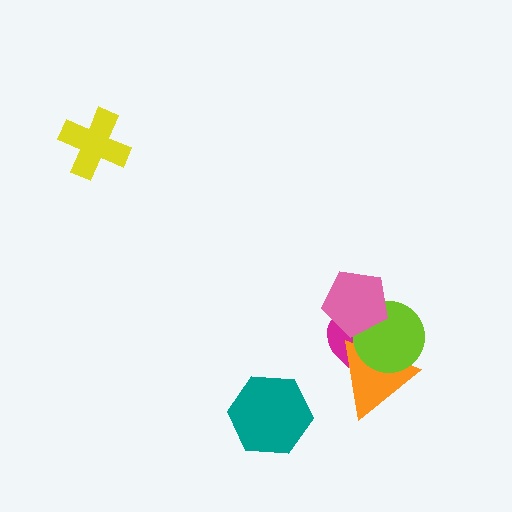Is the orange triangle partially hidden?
Yes, it is partially covered by another shape.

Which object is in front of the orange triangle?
The lime circle is in front of the orange triangle.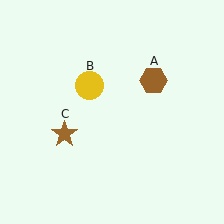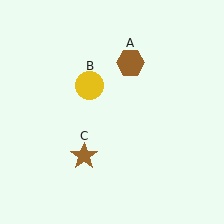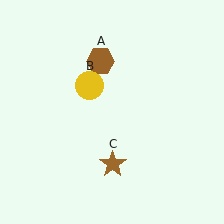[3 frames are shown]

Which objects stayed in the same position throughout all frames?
Yellow circle (object B) remained stationary.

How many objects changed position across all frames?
2 objects changed position: brown hexagon (object A), brown star (object C).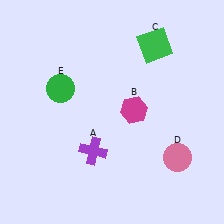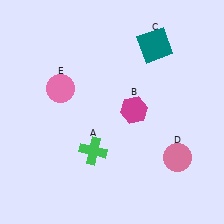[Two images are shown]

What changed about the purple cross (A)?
In Image 1, A is purple. In Image 2, it changed to green.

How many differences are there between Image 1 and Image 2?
There are 3 differences between the two images.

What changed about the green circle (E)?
In Image 1, E is green. In Image 2, it changed to pink.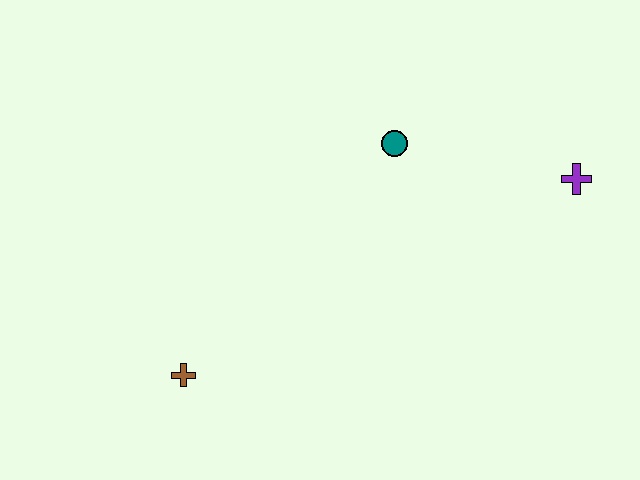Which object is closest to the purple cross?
The teal circle is closest to the purple cross.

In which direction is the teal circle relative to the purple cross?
The teal circle is to the left of the purple cross.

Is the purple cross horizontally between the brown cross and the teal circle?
No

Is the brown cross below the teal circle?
Yes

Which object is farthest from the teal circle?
The brown cross is farthest from the teal circle.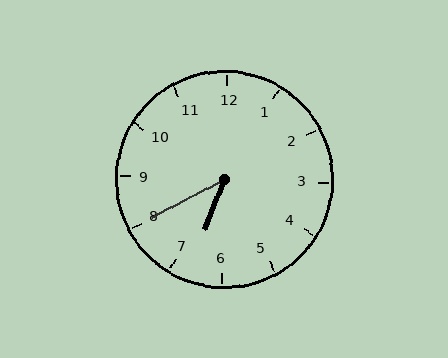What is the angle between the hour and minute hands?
Approximately 40 degrees.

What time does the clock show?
6:40.